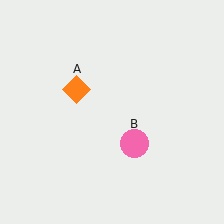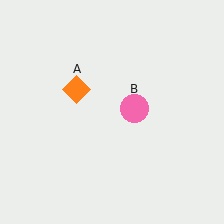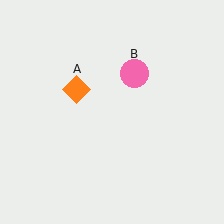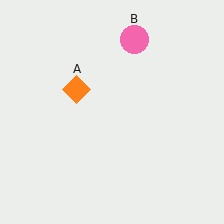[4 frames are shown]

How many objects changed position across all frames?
1 object changed position: pink circle (object B).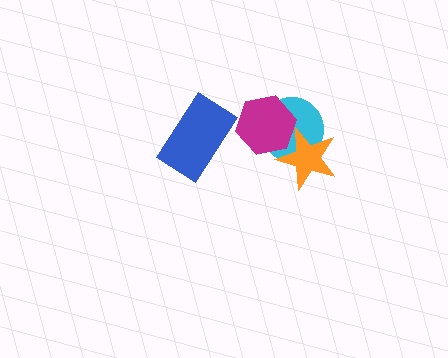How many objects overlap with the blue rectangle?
0 objects overlap with the blue rectangle.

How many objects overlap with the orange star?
2 objects overlap with the orange star.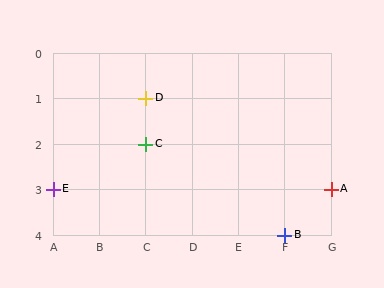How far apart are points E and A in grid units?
Points E and A are 6 columns apart.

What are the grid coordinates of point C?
Point C is at grid coordinates (C, 2).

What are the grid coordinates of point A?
Point A is at grid coordinates (G, 3).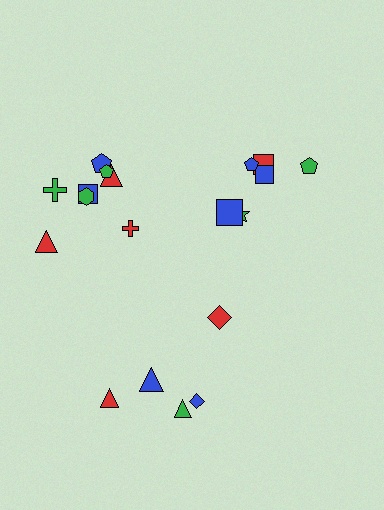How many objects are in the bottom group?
There are 5 objects.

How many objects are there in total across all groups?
There are 19 objects.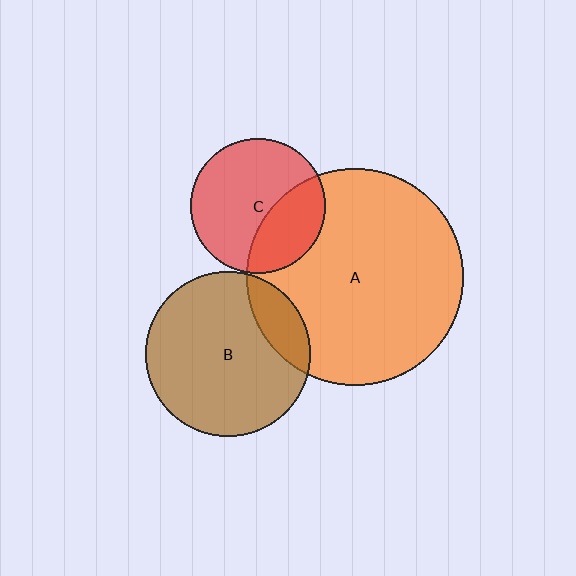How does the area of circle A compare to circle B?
Approximately 1.7 times.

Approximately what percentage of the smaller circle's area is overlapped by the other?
Approximately 15%.